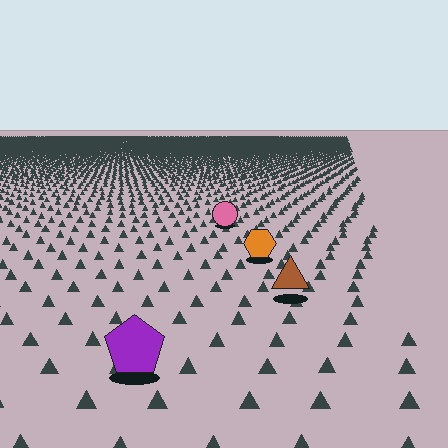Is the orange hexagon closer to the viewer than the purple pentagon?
No. The purple pentagon is closer — you can tell from the texture gradient: the ground texture is coarser near it.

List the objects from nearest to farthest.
From nearest to farthest: the purple pentagon, the brown triangle, the orange hexagon, the pink circle.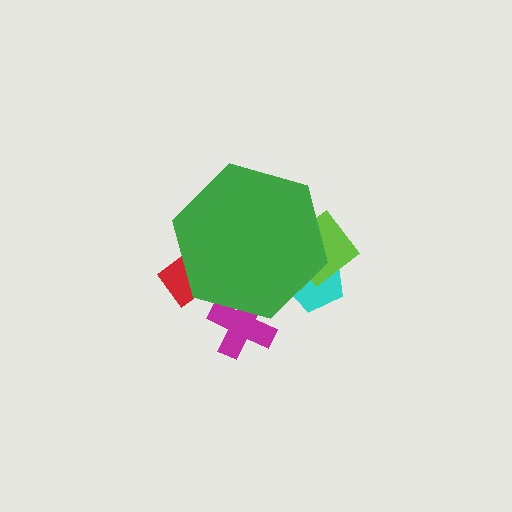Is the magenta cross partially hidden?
Yes, the magenta cross is partially hidden behind the green hexagon.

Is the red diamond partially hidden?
Yes, the red diamond is partially hidden behind the green hexagon.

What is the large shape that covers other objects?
A green hexagon.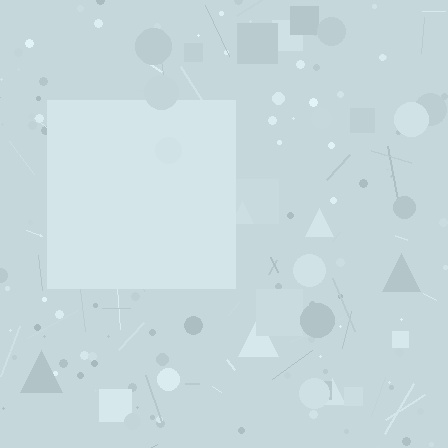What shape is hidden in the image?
A square is hidden in the image.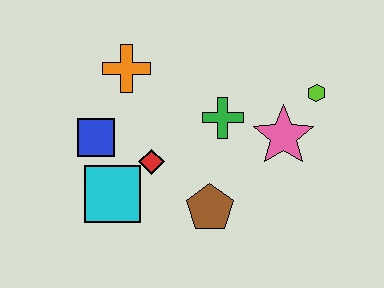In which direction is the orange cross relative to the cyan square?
The orange cross is above the cyan square.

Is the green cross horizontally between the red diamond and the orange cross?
No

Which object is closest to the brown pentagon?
The red diamond is closest to the brown pentagon.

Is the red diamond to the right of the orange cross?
Yes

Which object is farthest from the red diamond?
The lime hexagon is farthest from the red diamond.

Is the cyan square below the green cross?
Yes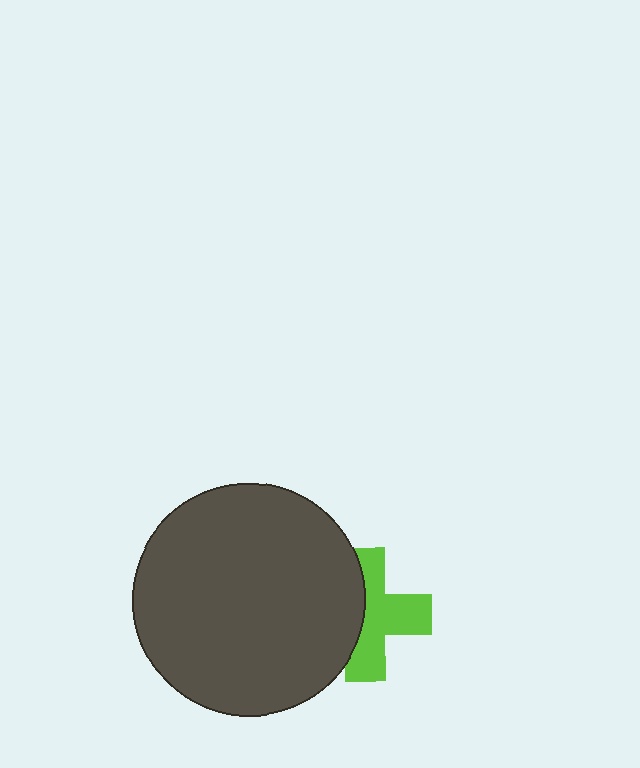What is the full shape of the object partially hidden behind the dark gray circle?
The partially hidden object is a lime cross.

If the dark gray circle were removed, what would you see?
You would see the complete lime cross.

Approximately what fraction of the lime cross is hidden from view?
Roughly 41% of the lime cross is hidden behind the dark gray circle.